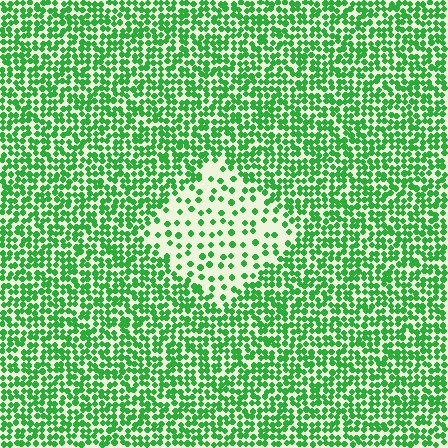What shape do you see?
I see a diamond.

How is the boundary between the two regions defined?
The boundary is defined by a change in element density (approximately 2.7x ratio). All elements are the same color, size, and shape.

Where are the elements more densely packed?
The elements are more densely packed outside the diamond boundary.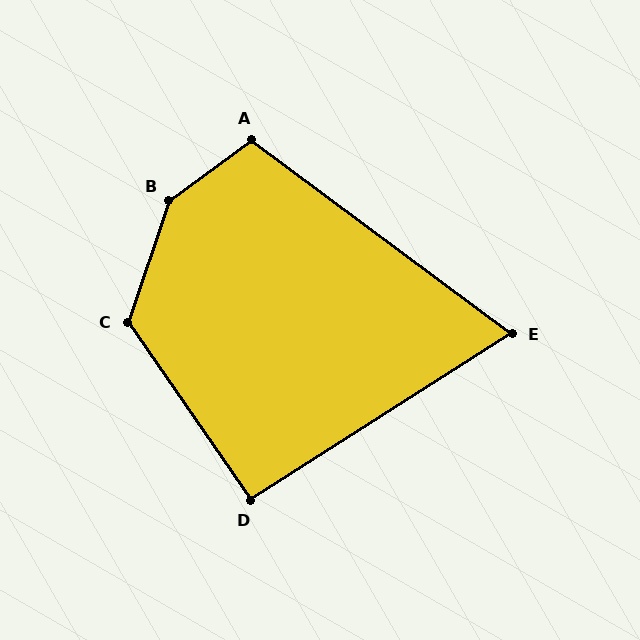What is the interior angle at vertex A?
Approximately 107 degrees (obtuse).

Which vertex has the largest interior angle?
B, at approximately 145 degrees.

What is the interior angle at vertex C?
Approximately 126 degrees (obtuse).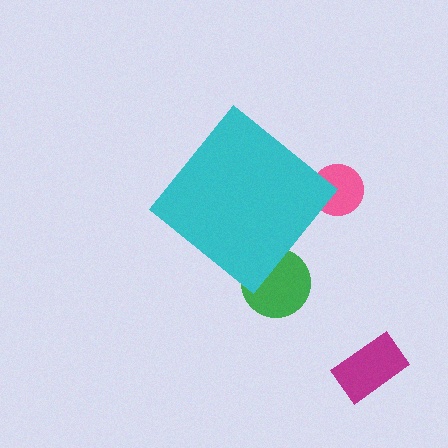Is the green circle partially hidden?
Yes, the green circle is partially hidden behind the cyan diamond.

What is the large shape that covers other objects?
A cyan diamond.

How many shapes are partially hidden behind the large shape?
2 shapes are partially hidden.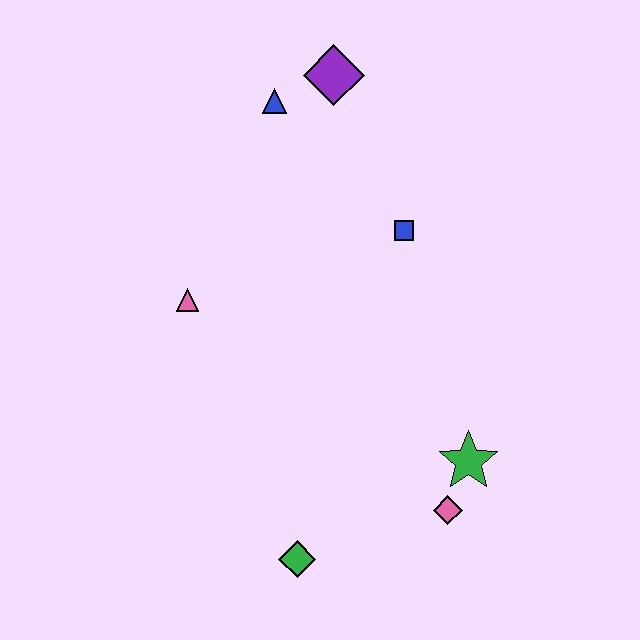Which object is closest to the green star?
The pink diamond is closest to the green star.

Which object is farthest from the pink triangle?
The pink diamond is farthest from the pink triangle.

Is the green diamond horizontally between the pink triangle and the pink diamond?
Yes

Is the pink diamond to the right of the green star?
No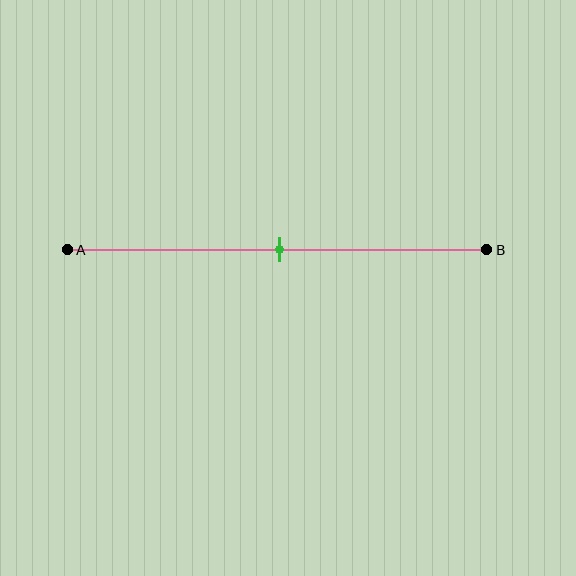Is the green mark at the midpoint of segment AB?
Yes, the mark is approximately at the midpoint.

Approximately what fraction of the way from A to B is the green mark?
The green mark is approximately 50% of the way from A to B.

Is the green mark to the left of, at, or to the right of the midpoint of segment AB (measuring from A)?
The green mark is approximately at the midpoint of segment AB.